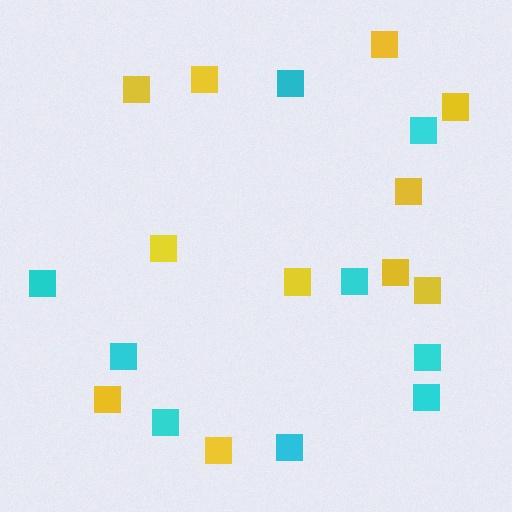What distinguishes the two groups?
There are 2 groups: one group of cyan squares (9) and one group of yellow squares (11).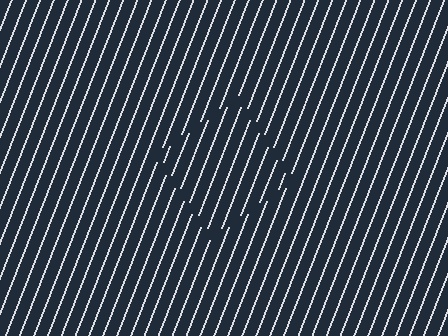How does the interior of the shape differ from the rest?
The interior of the shape contains the same grating, shifted by half a period — the contour is defined by the phase discontinuity where line-ends from the inner and outer gratings abut.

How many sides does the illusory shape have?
4 sides — the line-ends trace a square.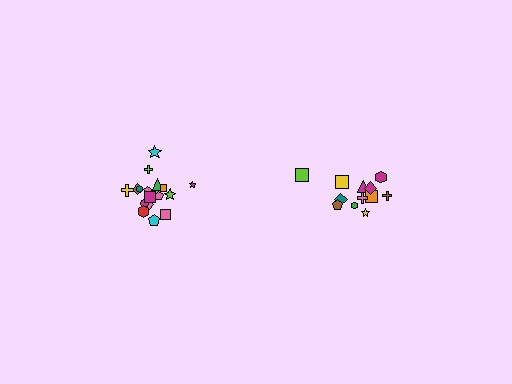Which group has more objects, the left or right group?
The left group.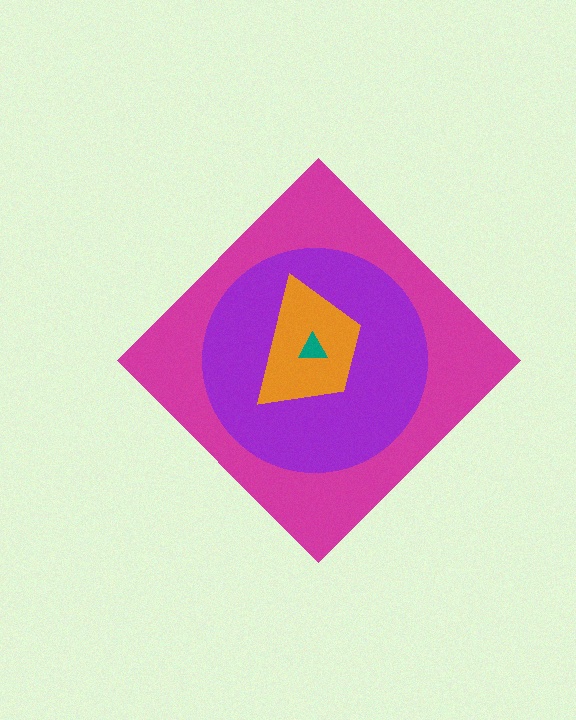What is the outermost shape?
The magenta diamond.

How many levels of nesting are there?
4.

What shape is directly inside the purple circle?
The orange trapezoid.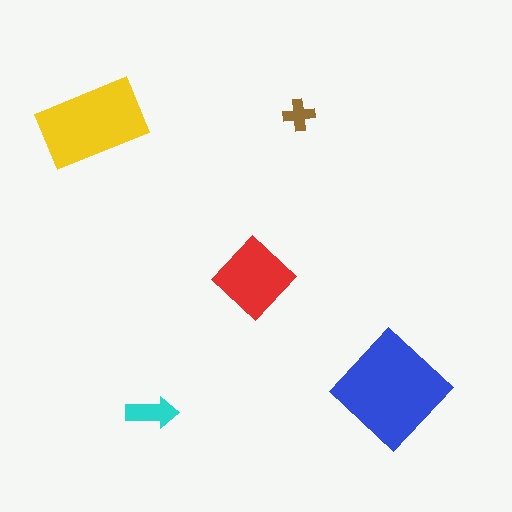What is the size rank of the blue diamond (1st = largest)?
1st.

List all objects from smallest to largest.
The brown cross, the cyan arrow, the red diamond, the yellow rectangle, the blue diamond.